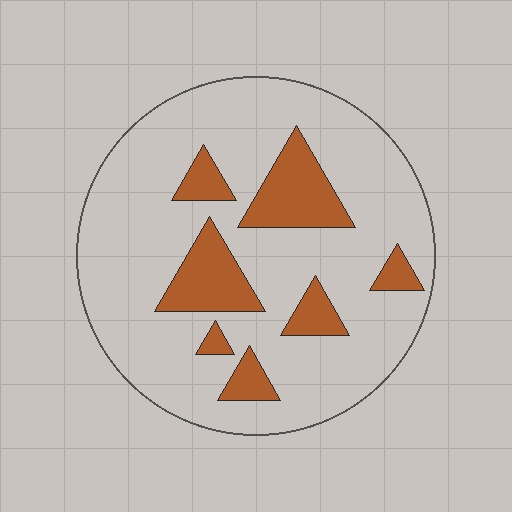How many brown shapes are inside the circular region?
7.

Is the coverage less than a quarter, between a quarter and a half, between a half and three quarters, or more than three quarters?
Less than a quarter.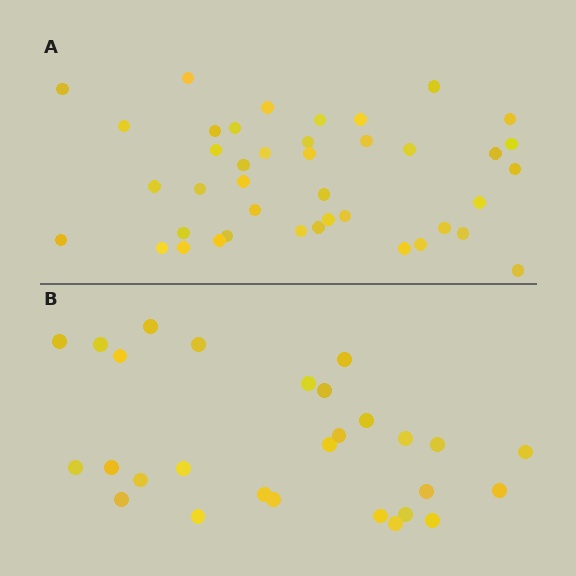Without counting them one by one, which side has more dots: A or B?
Region A (the top region) has more dots.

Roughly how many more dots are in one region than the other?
Region A has approximately 15 more dots than region B.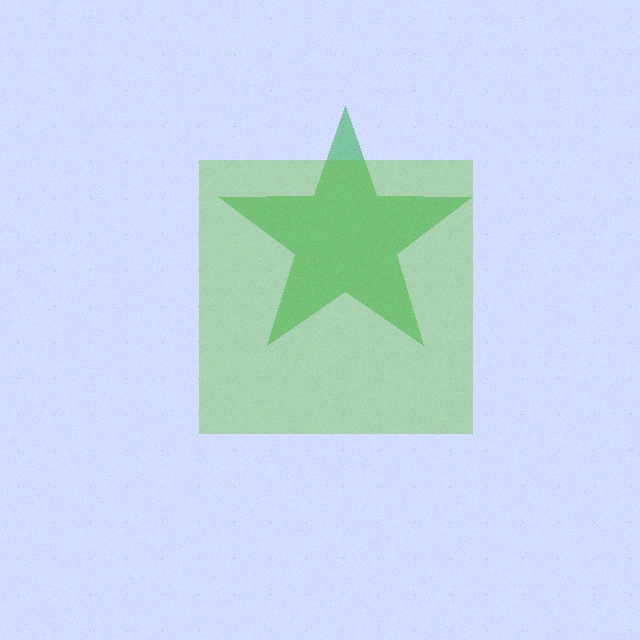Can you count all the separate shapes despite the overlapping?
Yes, there are 2 separate shapes.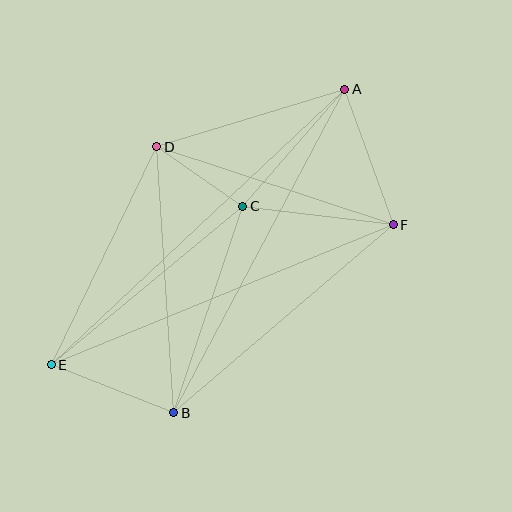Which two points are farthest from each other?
Points A and E are farthest from each other.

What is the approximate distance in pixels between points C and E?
The distance between C and E is approximately 248 pixels.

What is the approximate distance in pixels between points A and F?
The distance between A and F is approximately 144 pixels.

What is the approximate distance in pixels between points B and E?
The distance between B and E is approximately 132 pixels.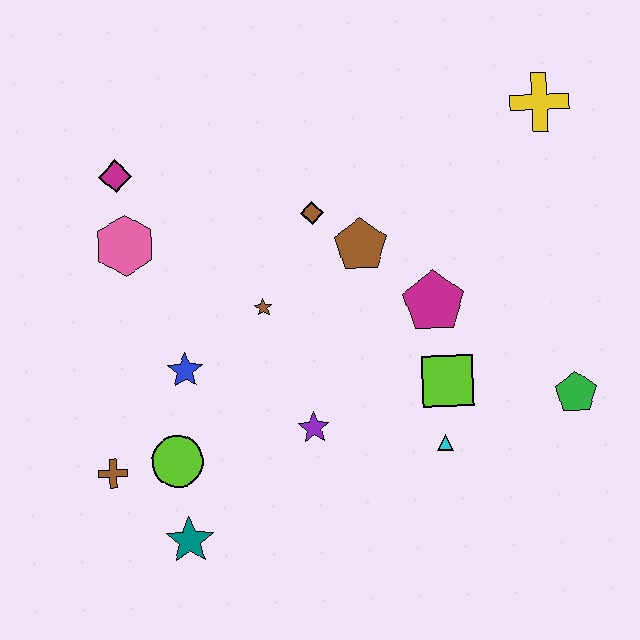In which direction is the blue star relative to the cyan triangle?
The blue star is to the left of the cyan triangle.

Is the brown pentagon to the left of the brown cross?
No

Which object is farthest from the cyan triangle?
The magenta diamond is farthest from the cyan triangle.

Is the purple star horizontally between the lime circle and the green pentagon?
Yes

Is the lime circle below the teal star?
No